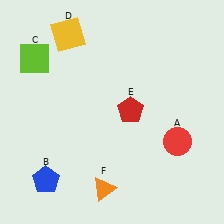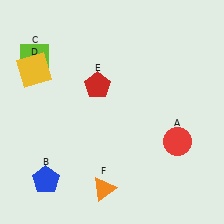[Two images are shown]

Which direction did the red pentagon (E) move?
The red pentagon (E) moved left.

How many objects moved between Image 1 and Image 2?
2 objects moved between the two images.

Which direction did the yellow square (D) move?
The yellow square (D) moved down.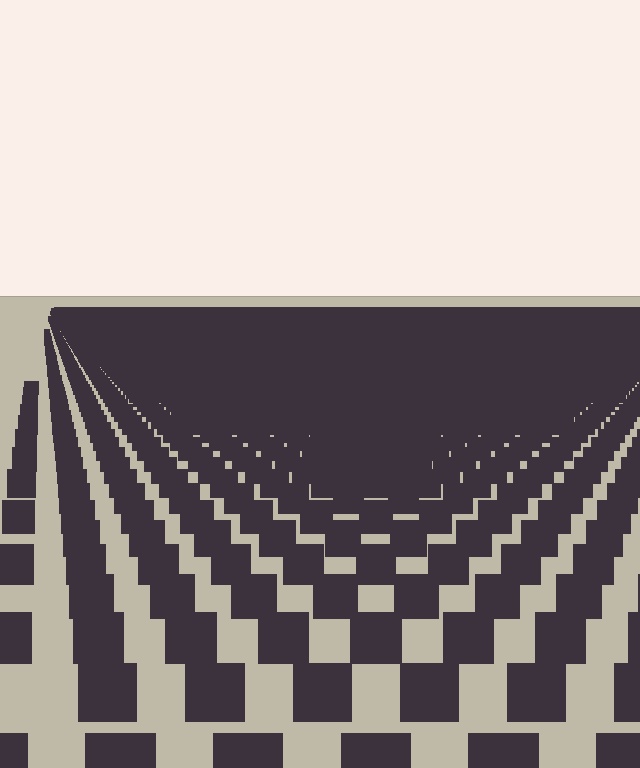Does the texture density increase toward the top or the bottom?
Density increases toward the top.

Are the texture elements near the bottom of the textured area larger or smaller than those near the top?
Larger. Near the bottom, elements are closer to the viewer and appear at a bigger on-screen size.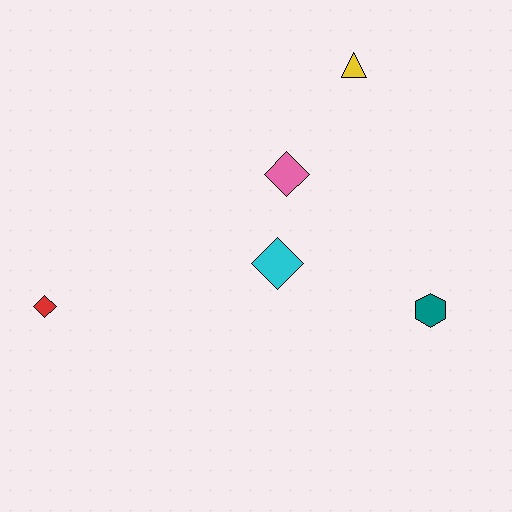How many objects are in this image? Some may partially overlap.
There are 5 objects.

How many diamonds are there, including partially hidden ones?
There are 3 diamonds.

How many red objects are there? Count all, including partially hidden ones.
There is 1 red object.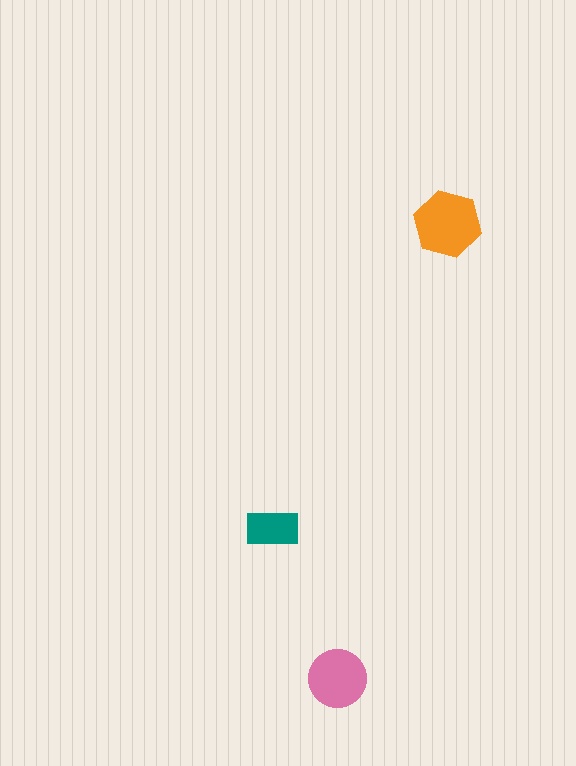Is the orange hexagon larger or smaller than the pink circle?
Larger.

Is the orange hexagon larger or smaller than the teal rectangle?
Larger.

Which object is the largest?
The orange hexagon.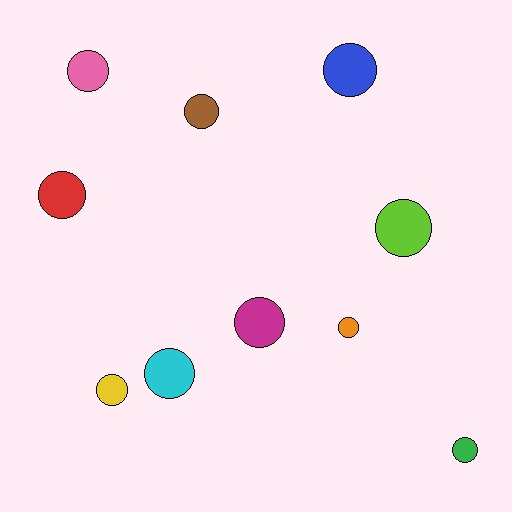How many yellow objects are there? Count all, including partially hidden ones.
There is 1 yellow object.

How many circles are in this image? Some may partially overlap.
There are 10 circles.